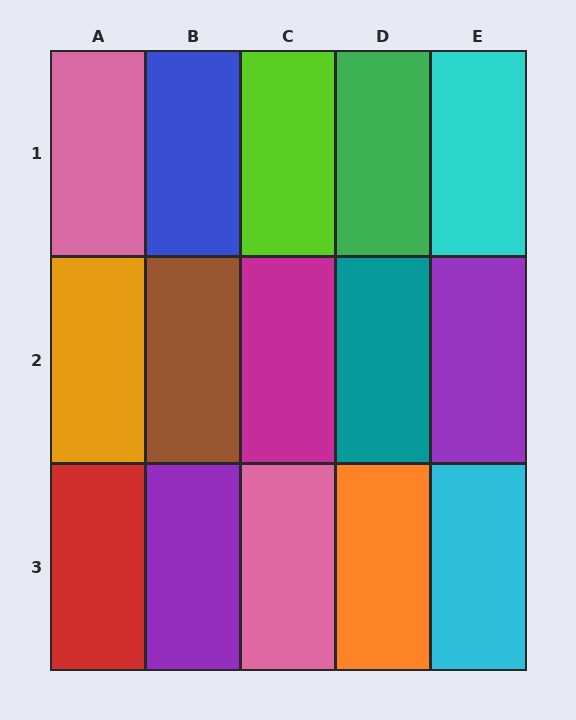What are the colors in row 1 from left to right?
Pink, blue, lime, green, cyan.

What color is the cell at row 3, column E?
Cyan.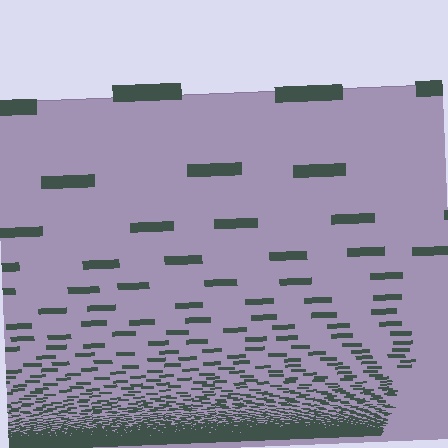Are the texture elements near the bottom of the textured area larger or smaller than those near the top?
Smaller. The gradient is inverted — elements near the bottom are smaller and denser.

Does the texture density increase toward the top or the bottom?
Density increases toward the bottom.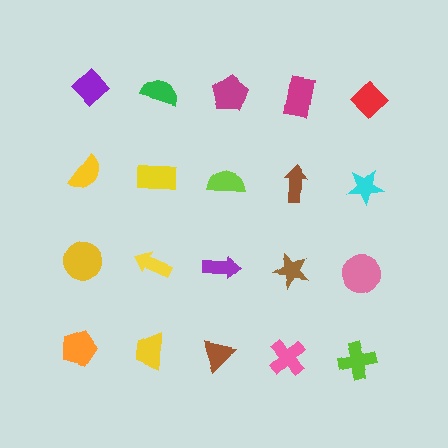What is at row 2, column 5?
A cyan star.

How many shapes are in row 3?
5 shapes.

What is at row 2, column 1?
A yellow semicircle.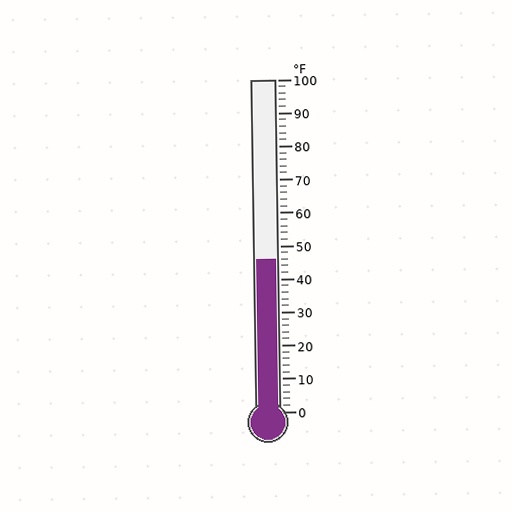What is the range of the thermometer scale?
The thermometer scale ranges from 0°F to 100°F.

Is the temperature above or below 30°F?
The temperature is above 30°F.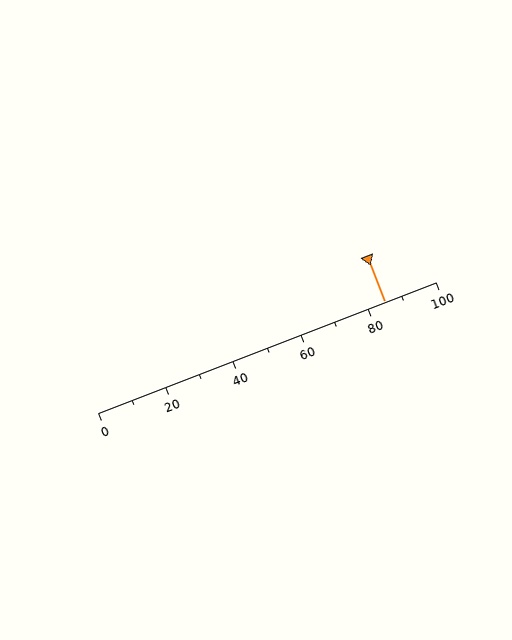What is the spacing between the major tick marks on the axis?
The major ticks are spaced 20 apart.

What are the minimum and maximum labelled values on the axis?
The axis runs from 0 to 100.